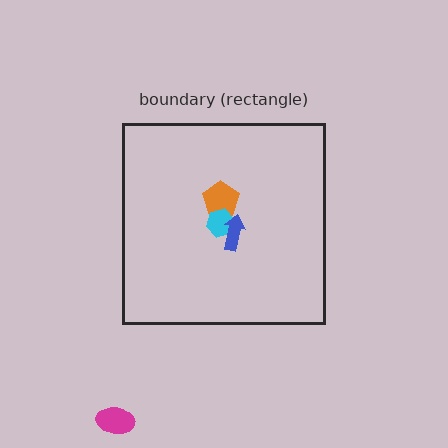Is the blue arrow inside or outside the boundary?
Inside.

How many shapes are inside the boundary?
3 inside, 1 outside.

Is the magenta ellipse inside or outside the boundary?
Outside.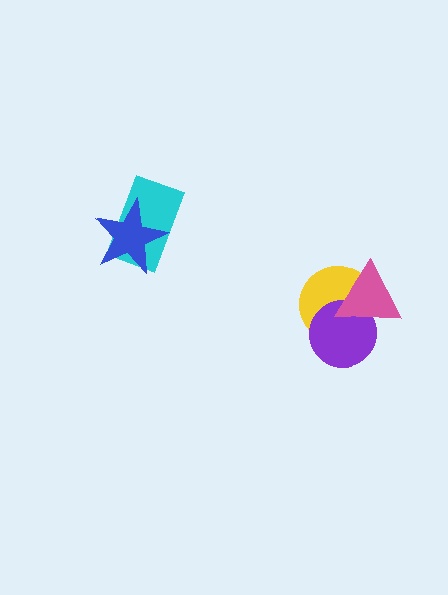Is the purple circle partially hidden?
Yes, it is partially covered by another shape.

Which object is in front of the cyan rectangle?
The blue star is in front of the cyan rectangle.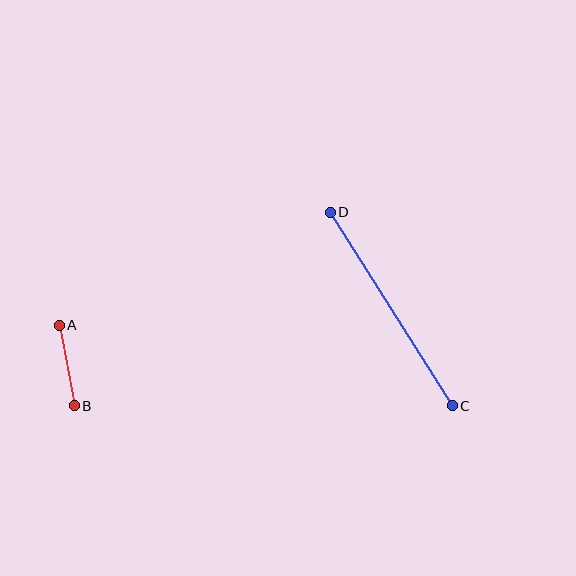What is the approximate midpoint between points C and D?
The midpoint is at approximately (391, 309) pixels.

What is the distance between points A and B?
The distance is approximately 82 pixels.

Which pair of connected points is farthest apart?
Points C and D are farthest apart.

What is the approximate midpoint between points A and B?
The midpoint is at approximately (67, 365) pixels.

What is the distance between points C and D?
The distance is approximately 229 pixels.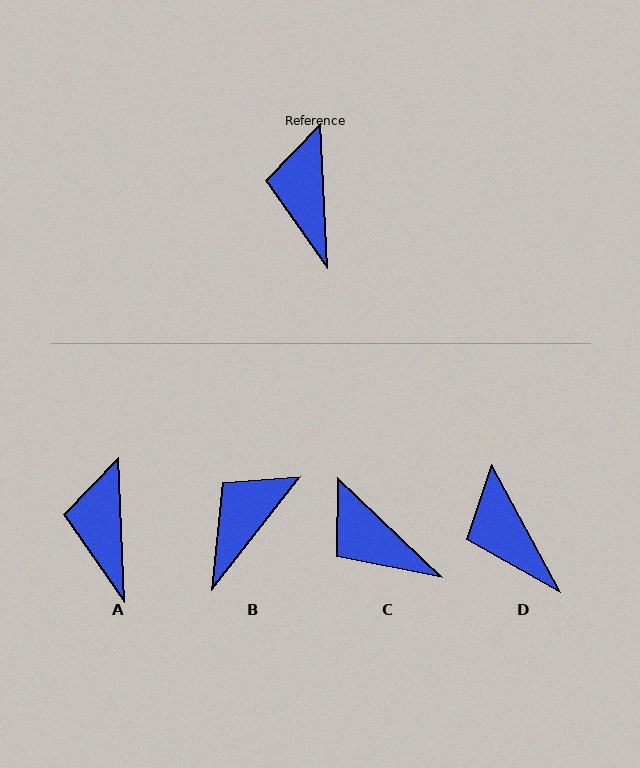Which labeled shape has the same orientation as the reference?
A.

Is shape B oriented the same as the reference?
No, it is off by about 41 degrees.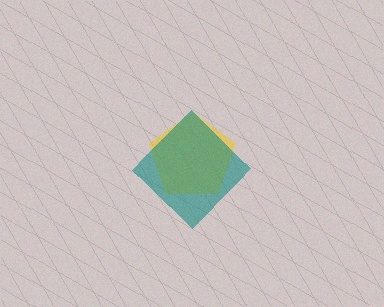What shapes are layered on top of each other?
The layered shapes are: a yellow pentagon, a teal diamond.